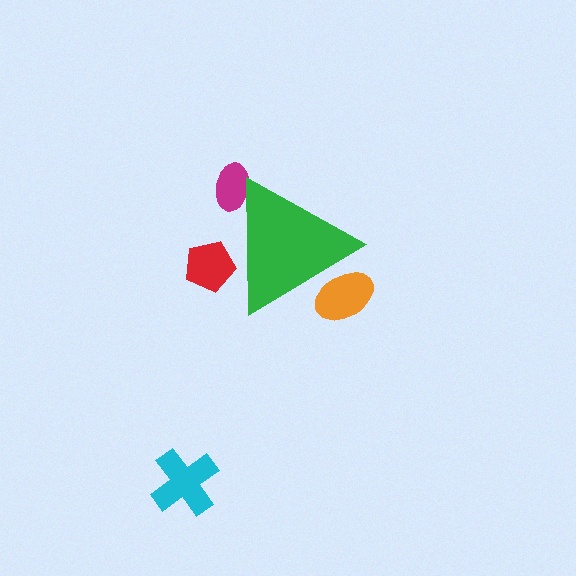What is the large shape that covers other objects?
A green triangle.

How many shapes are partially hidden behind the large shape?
3 shapes are partially hidden.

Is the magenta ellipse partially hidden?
Yes, the magenta ellipse is partially hidden behind the green triangle.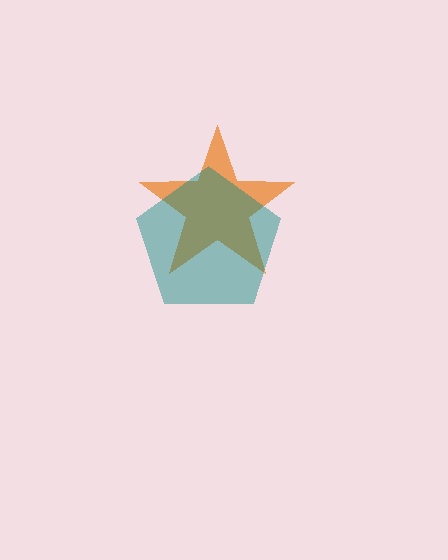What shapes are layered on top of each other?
The layered shapes are: an orange star, a teal pentagon.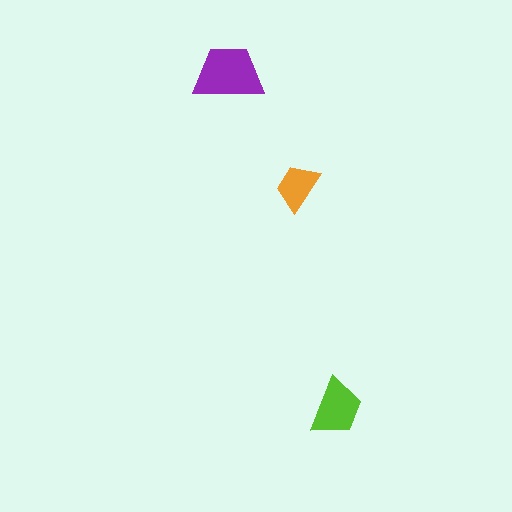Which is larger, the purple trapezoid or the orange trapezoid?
The purple one.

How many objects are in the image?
There are 3 objects in the image.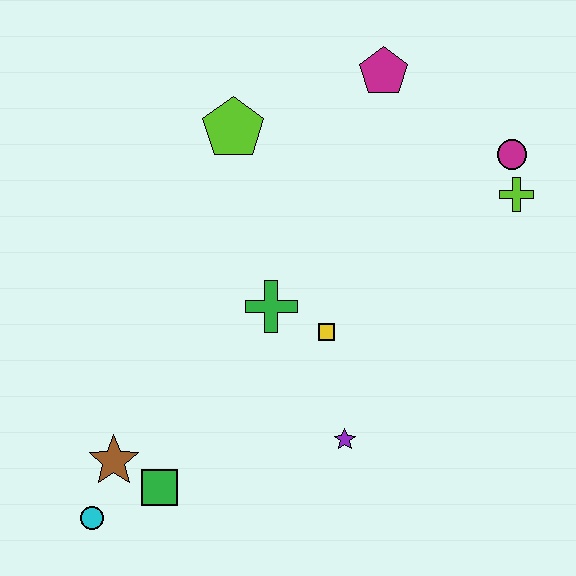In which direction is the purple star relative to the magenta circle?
The purple star is below the magenta circle.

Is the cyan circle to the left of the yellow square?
Yes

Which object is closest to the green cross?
The yellow square is closest to the green cross.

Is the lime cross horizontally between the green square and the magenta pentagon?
No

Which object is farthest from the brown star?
The magenta circle is farthest from the brown star.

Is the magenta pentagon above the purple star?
Yes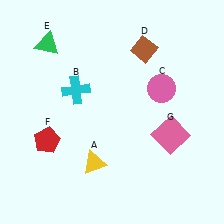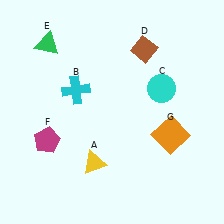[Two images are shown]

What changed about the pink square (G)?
In Image 1, G is pink. In Image 2, it changed to orange.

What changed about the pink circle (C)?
In Image 1, C is pink. In Image 2, it changed to cyan.